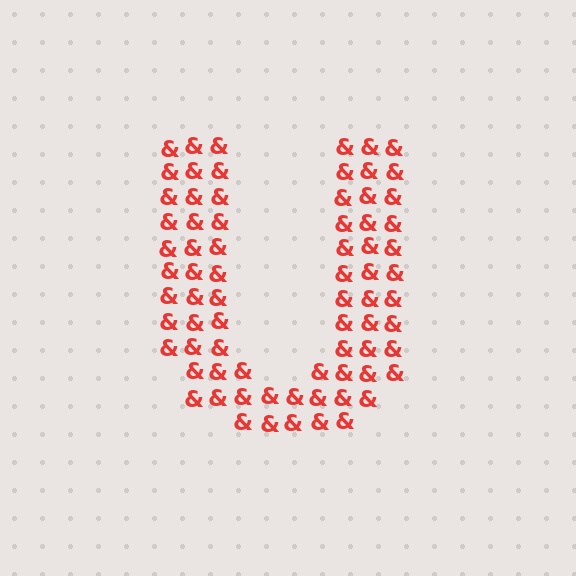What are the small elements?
The small elements are ampersands.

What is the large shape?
The large shape is the letter U.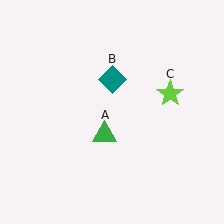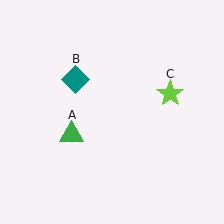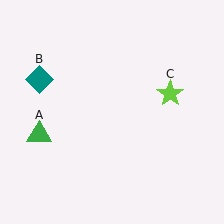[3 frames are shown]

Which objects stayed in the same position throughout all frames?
Lime star (object C) remained stationary.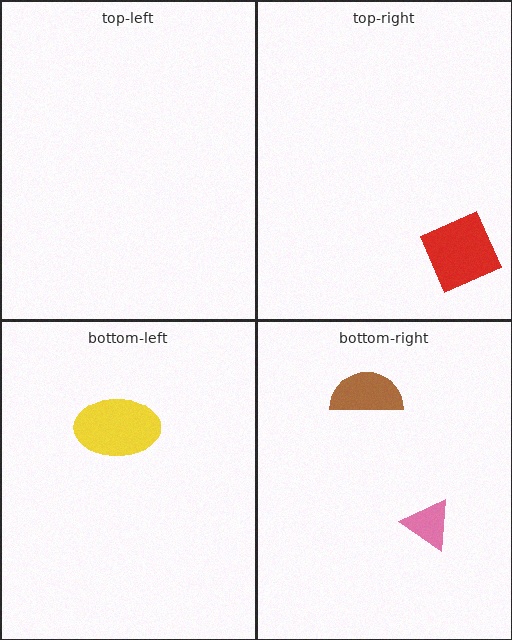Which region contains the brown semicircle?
The bottom-right region.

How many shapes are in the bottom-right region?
2.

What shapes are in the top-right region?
The red diamond.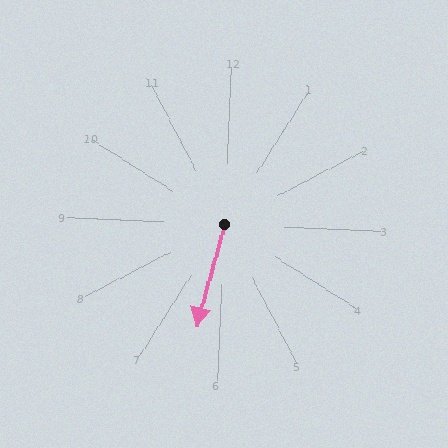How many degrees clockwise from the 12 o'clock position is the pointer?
Approximately 193 degrees.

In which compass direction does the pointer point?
South.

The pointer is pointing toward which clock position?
Roughly 6 o'clock.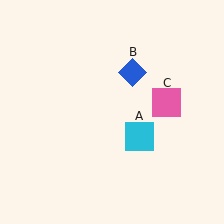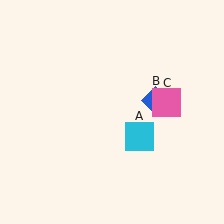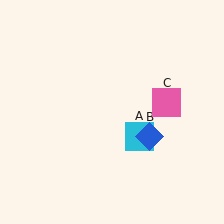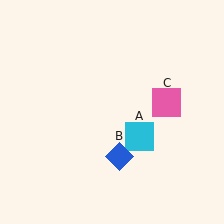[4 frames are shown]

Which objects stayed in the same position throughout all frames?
Cyan square (object A) and pink square (object C) remained stationary.